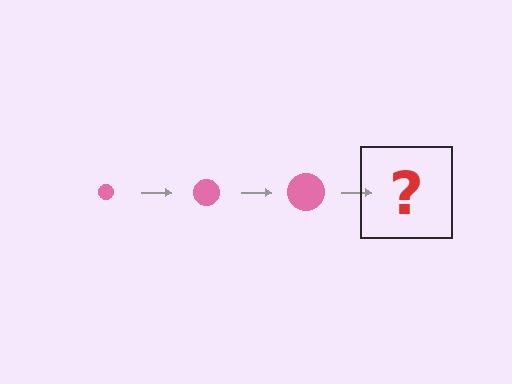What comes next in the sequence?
The next element should be a pink circle, larger than the previous one.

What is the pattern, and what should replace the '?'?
The pattern is that the circle gets progressively larger each step. The '?' should be a pink circle, larger than the previous one.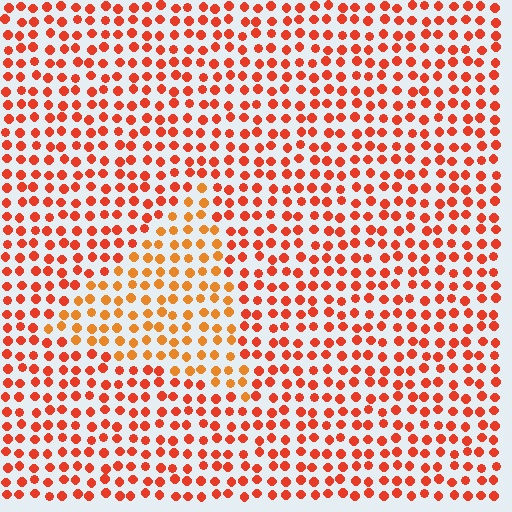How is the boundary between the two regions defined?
The boundary is defined purely by a slight shift in hue (about 24 degrees). Spacing, size, and orientation are identical on both sides.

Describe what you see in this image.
The image is filled with small red elements in a uniform arrangement. A triangle-shaped region is visible where the elements are tinted to a slightly different hue, forming a subtle color boundary.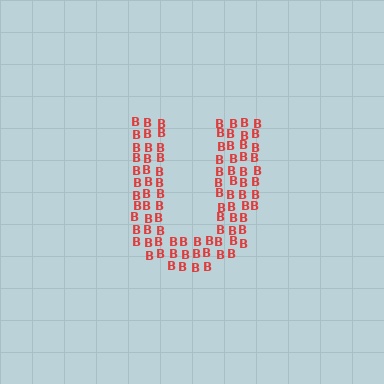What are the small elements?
The small elements are letter B's.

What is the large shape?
The large shape is the letter U.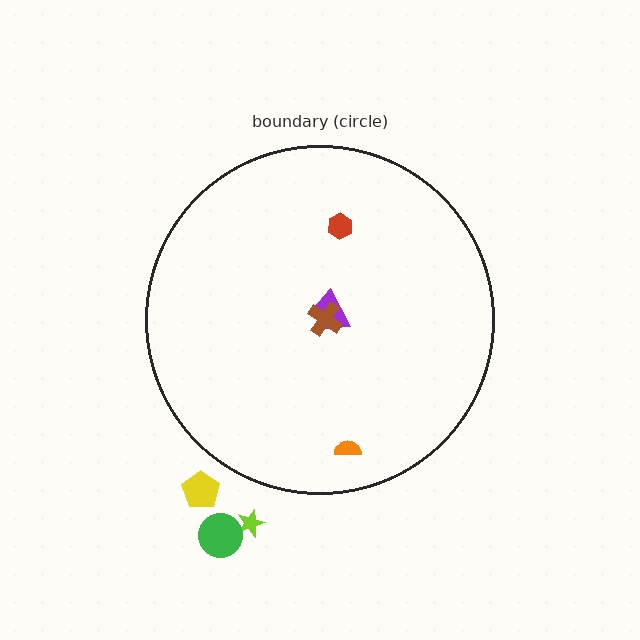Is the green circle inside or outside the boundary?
Outside.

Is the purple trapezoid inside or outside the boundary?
Inside.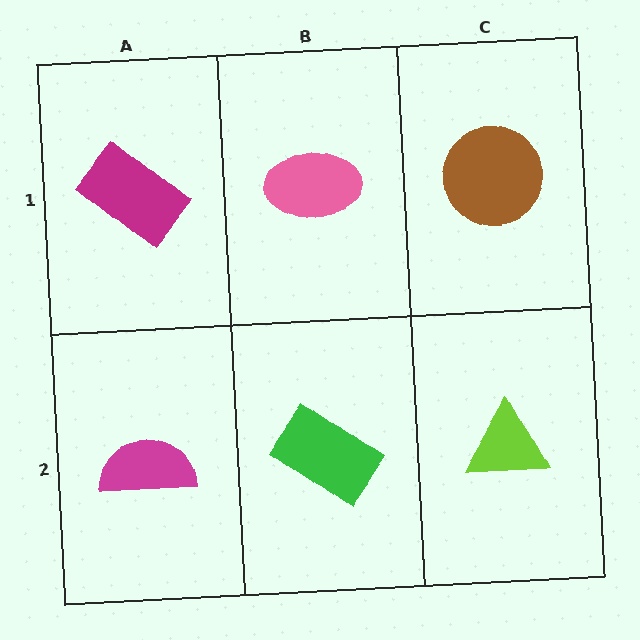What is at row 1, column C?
A brown circle.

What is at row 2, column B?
A green rectangle.